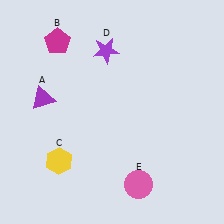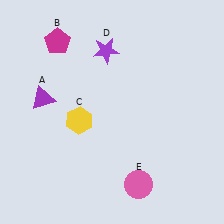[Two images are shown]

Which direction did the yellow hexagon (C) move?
The yellow hexagon (C) moved up.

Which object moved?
The yellow hexagon (C) moved up.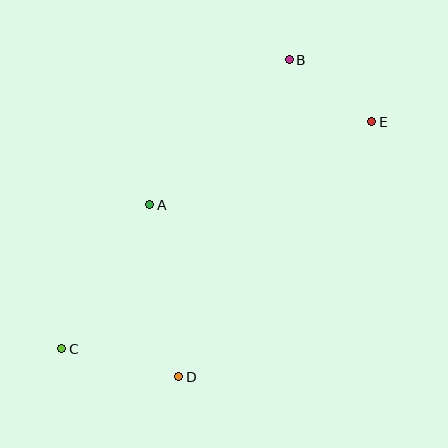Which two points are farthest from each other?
Points C and E are farthest from each other.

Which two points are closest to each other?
Points B and E are closest to each other.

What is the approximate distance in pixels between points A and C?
The distance between A and C is approximately 169 pixels.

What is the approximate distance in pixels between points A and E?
The distance between A and E is approximately 237 pixels.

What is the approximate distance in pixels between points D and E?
The distance between D and E is approximately 320 pixels.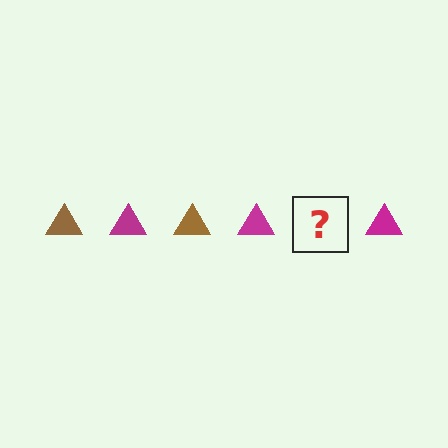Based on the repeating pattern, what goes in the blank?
The blank should be a brown triangle.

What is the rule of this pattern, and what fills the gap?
The rule is that the pattern cycles through brown, magenta triangles. The gap should be filled with a brown triangle.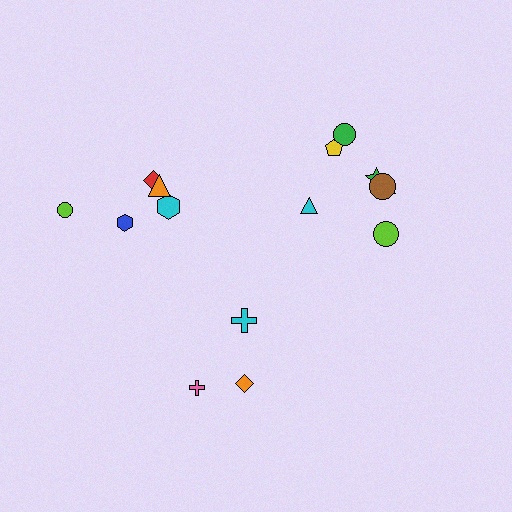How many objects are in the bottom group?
There are 3 objects.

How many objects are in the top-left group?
There are 5 objects.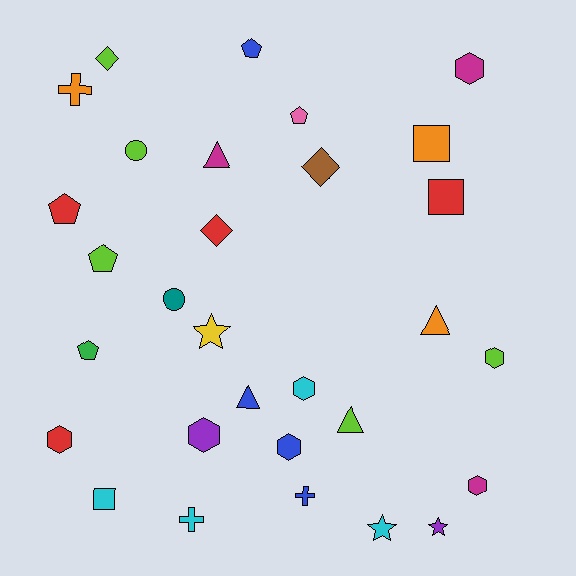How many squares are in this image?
There are 3 squares.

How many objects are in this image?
There are 30 objects.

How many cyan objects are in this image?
There are 4 cyan objects.